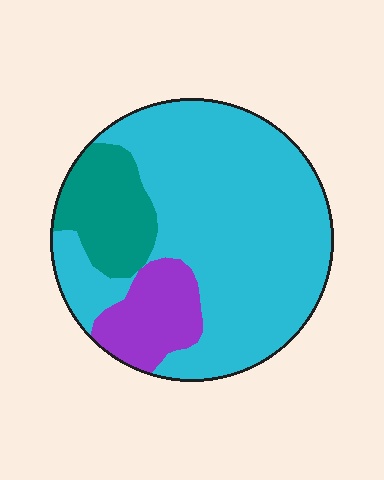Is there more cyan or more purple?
Cyan.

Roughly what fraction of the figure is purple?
Purple takes up about one eighth (1/8) of the figure.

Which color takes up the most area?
Cyan, at roughly 70%.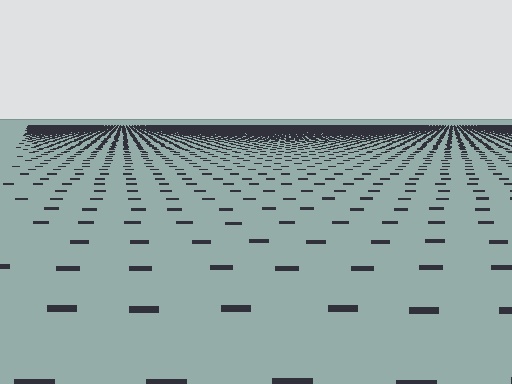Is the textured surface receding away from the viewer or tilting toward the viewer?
The surface is receding away from the viewer. Texture elements get smaller and denser toward the top.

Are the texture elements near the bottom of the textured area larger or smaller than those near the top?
Larger. Near the bottom, elements are closer to the viewer and appear at a bigger on-screen size.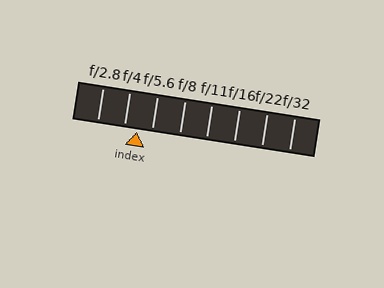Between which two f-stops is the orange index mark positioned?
The index mark is between f/4 and f/5.6.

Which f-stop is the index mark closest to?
The index mark is closest to f/4.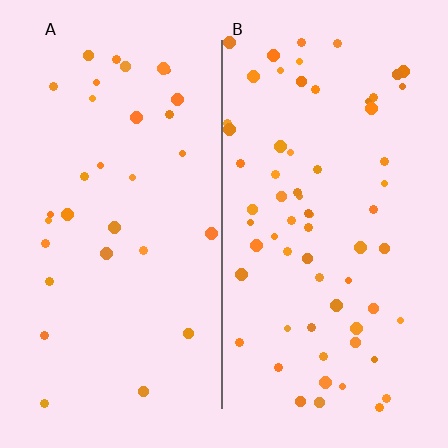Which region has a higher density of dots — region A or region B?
B (the right).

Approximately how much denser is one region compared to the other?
Approximately 2.1× — region B over region A.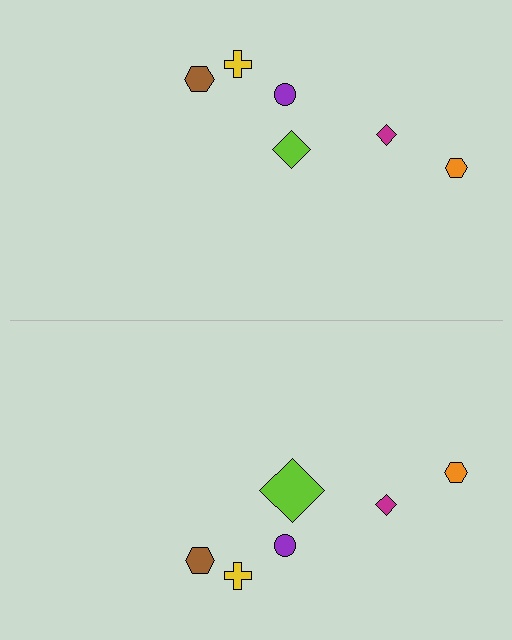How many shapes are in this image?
There are 12 shapes in this image.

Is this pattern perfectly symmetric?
No, the pattern is not perfectly symmetric. The lime diamond on the bottom side has a different size than its mirror counterpart.